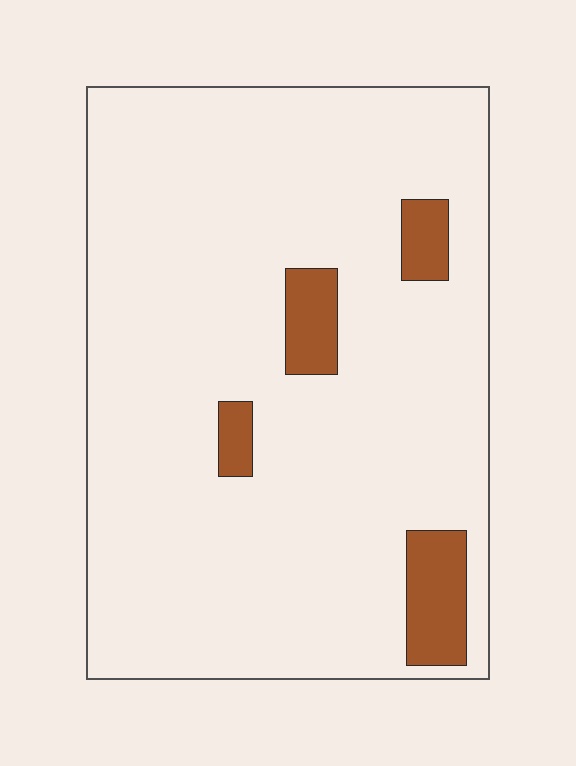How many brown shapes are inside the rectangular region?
4.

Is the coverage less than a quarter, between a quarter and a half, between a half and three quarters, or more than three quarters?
Less than a quarter.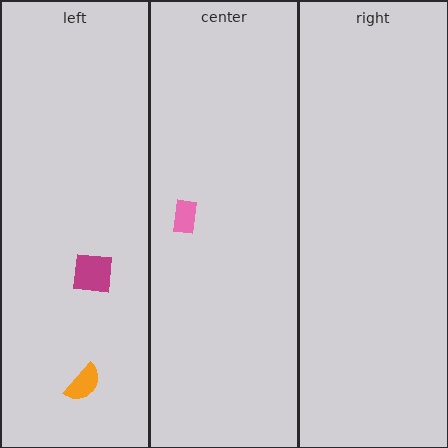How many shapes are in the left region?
2.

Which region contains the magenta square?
The left region.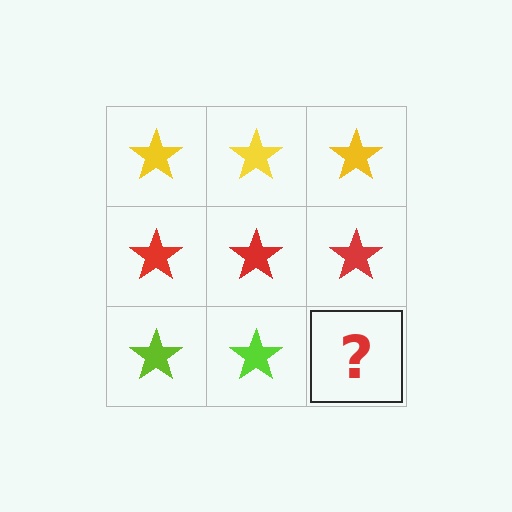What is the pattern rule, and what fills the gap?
The rule is that each row has a consistent color. The gap should be filled with a lime star.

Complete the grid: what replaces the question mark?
The question mark should be replaced with a lime star.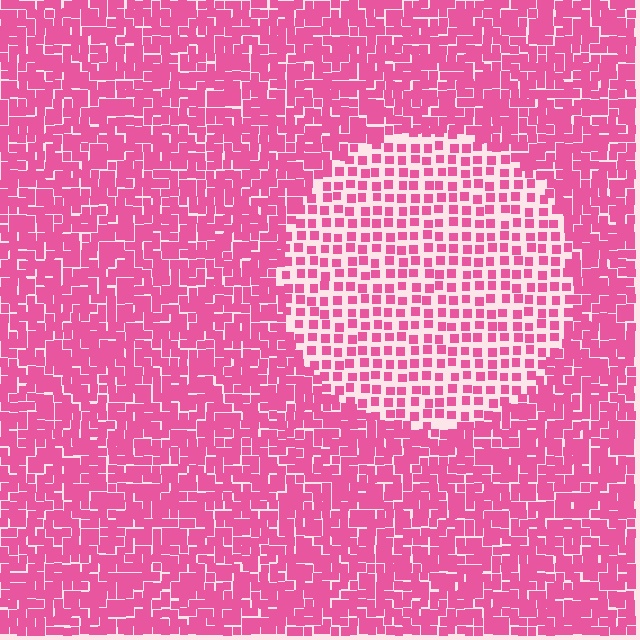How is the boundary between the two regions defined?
The boundary is defined by a change in element density (approximately 2.0x ratio). All elements are the same color, size, and shape.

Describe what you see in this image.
The image contains small pink elements arranged at two different densities. A circle-shaped region is visible where the elements are less densely packed than the surrounding area.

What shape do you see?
I see a circle.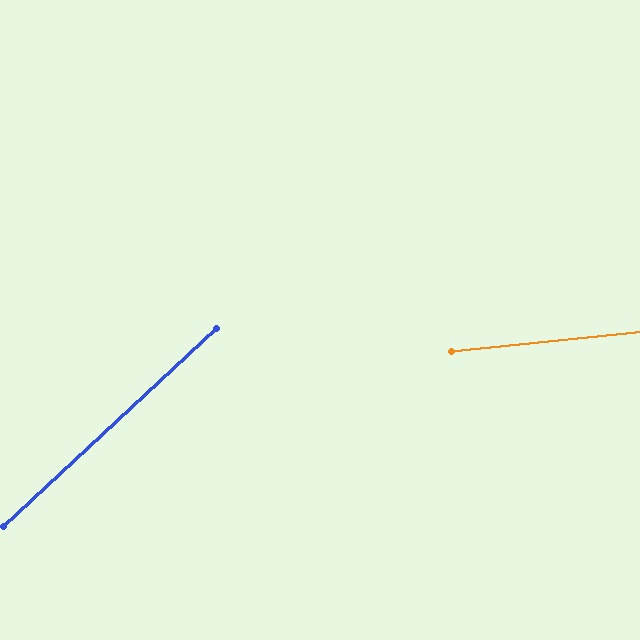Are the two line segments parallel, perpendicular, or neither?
Neither parallel nor perpendicular — they differ by about 37°.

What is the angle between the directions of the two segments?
Approximately 37 degrees.